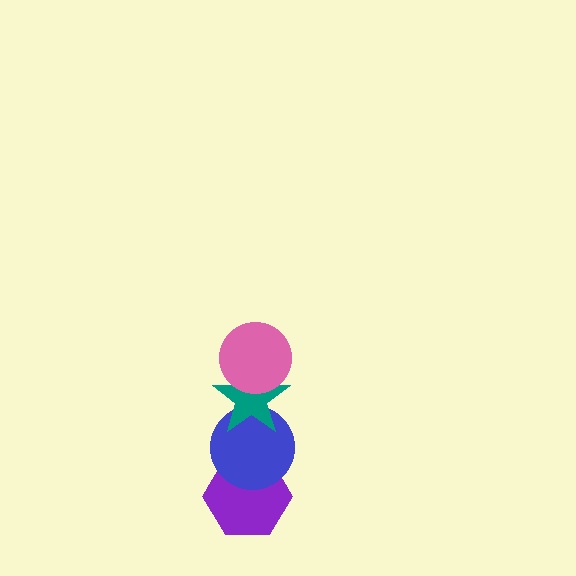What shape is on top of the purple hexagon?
The blue circle is on top of the purple hexagon.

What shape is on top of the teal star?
The pink circle is on top of the teal star.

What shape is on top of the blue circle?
The teal star is on top of the blue circle.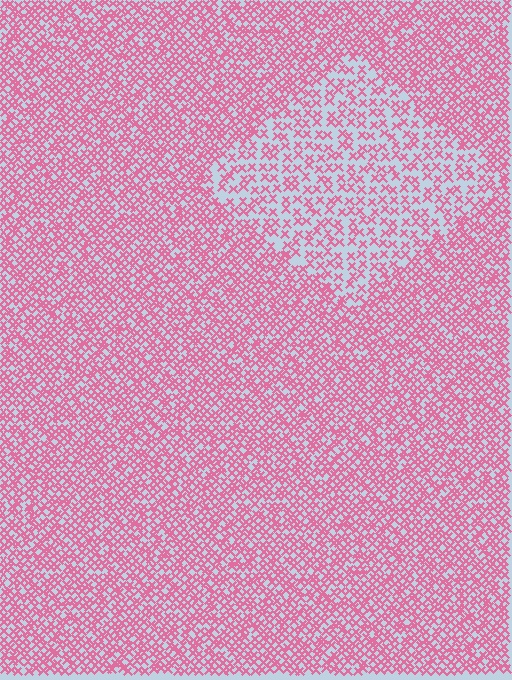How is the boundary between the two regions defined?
The boundary is defined by a change in element density (approximately 1.9x ratio). All elements are the same color, size, and shape.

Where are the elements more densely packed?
The elements are more densely packed outside the diamond boundary.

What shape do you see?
I see a diamond.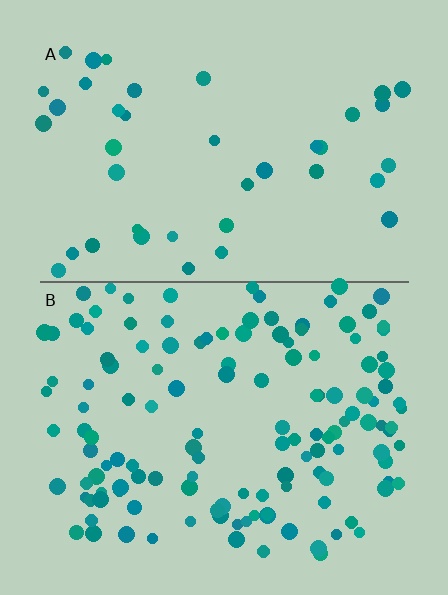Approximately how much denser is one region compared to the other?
Approximately 3.3× — region B over region A.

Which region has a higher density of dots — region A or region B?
B (the bottom).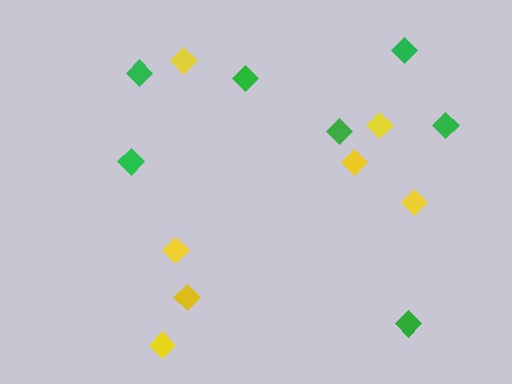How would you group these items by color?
There are 2 groups: one group of yellow diamonds (7) and one group of green diamonds (7).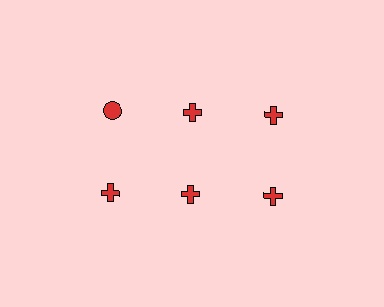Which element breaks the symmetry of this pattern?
The red circle in the top row, leftmost column breaks the symmetry. All other shapes are red crosses.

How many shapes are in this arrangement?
There are 6 shapes arranged in a grid pattern.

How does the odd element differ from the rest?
It has a different shape: circle instead of cross.